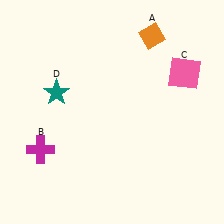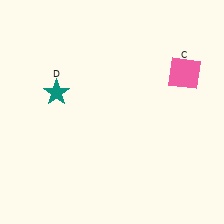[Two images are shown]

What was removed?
The orange diamond (A), the magenta cross (B) were removed in Image 2.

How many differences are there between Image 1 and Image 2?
There are 2 differences between the two images.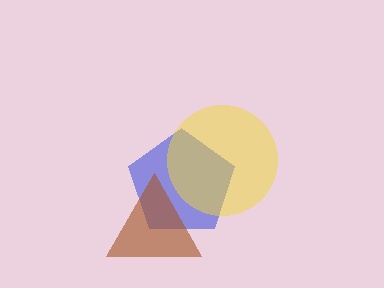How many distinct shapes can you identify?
There are 3 distinct shapes: a blue pentagon, a yellow circle, a brown triangle.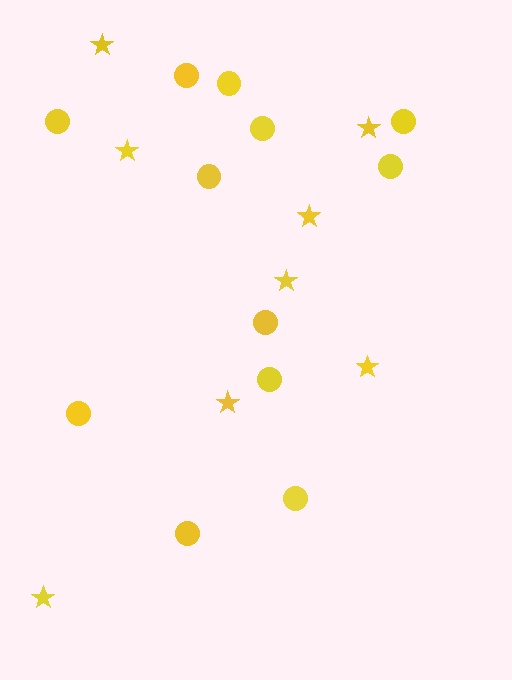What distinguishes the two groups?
There are 2 groups: one group of circles (12) and one group of stars (8).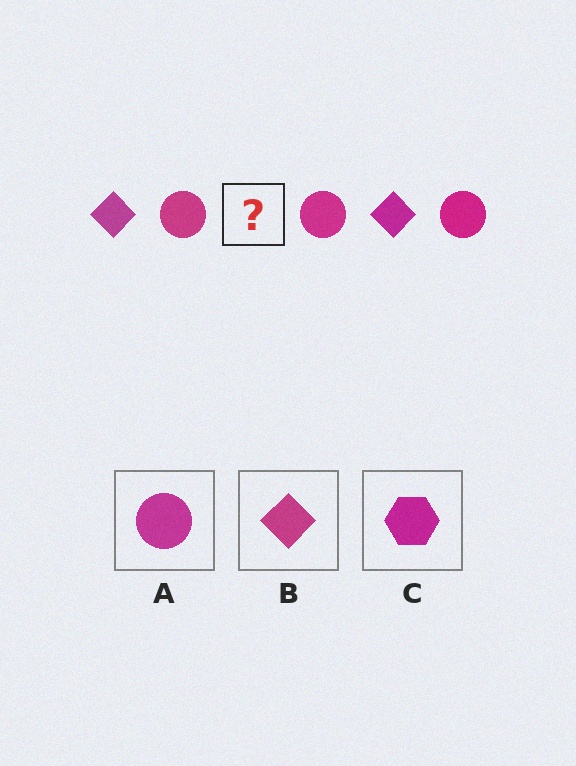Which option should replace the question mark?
Option B.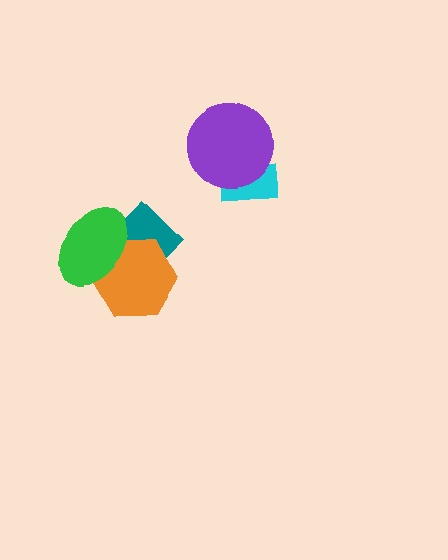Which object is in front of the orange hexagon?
The green ellipse is in front of the orange hexagon.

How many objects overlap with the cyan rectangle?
1 object overlaps with the cyan rectangle.